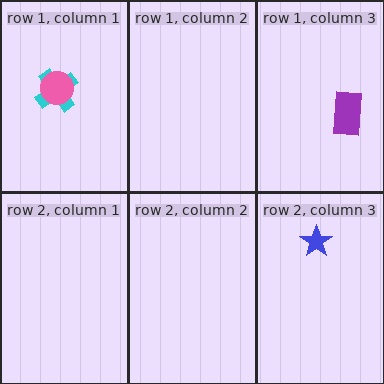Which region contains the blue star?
The row 2, column 3 region.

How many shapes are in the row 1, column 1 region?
2.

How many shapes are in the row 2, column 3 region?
1.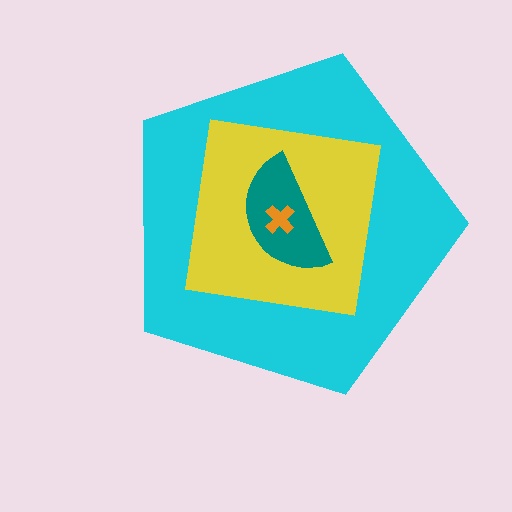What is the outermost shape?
The cyan pentagon.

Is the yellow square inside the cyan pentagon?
Yes.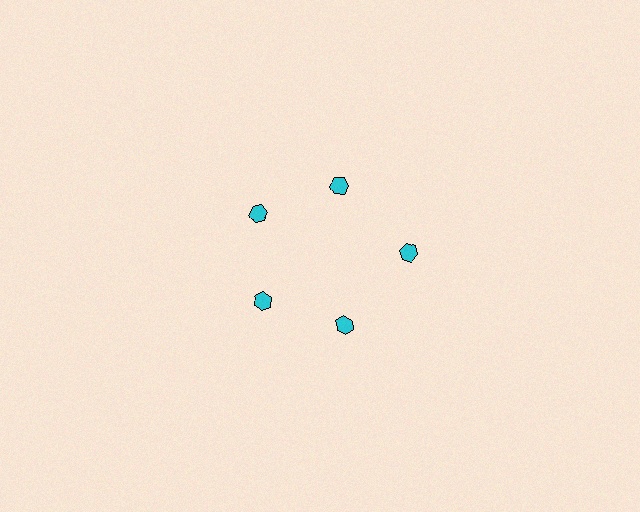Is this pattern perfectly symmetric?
No. The 5 cyan hexagons are arranged in a ring, but one element near the 3 o'clock position is pushed outward from the center, breaking the 5-fold rotational symmetry.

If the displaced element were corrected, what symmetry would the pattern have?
It would have 5-fold rotational symmetry — the pattern would map onto itself every 72 degrees.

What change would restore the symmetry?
The symmetry would be restored by moving it inward, back onto the ring so that all 5 hexagons sit at equal angles and equal distance from the center.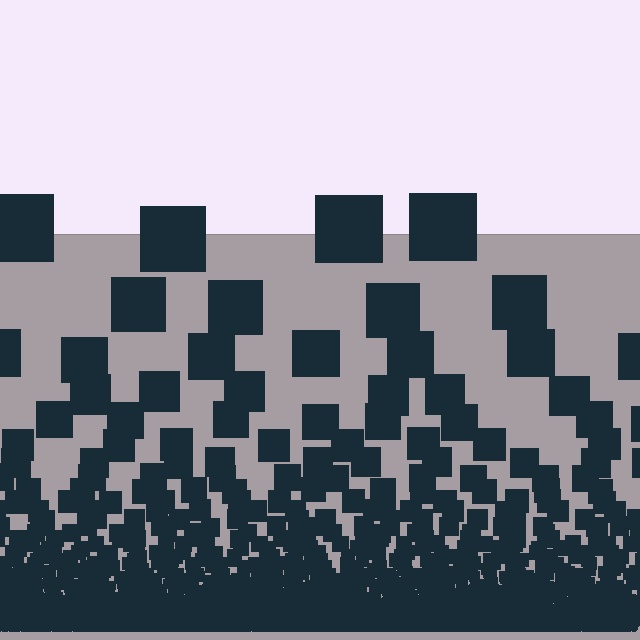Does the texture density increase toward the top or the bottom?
Density increases toward the bottom.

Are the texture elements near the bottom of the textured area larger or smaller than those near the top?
Smaller. The gradient is inverted — elements near the bottom are smaller and denser.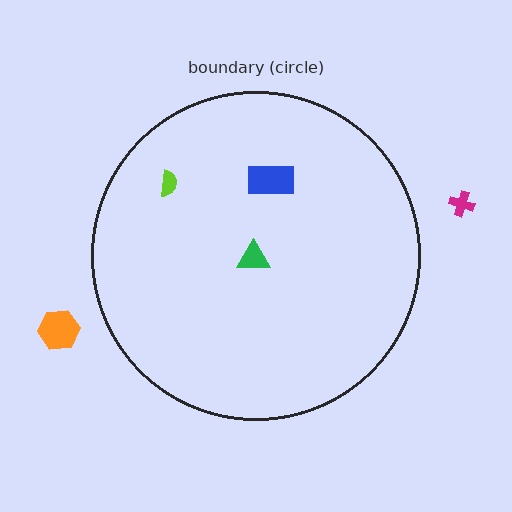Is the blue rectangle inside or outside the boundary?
Inside.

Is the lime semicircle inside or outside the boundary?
Inside.